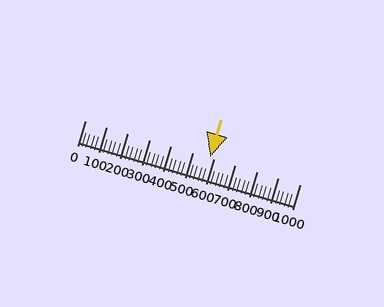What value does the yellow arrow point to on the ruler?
The yellow arrow points to approximately 582.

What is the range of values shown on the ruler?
The ruler shows values from 0 to 1000.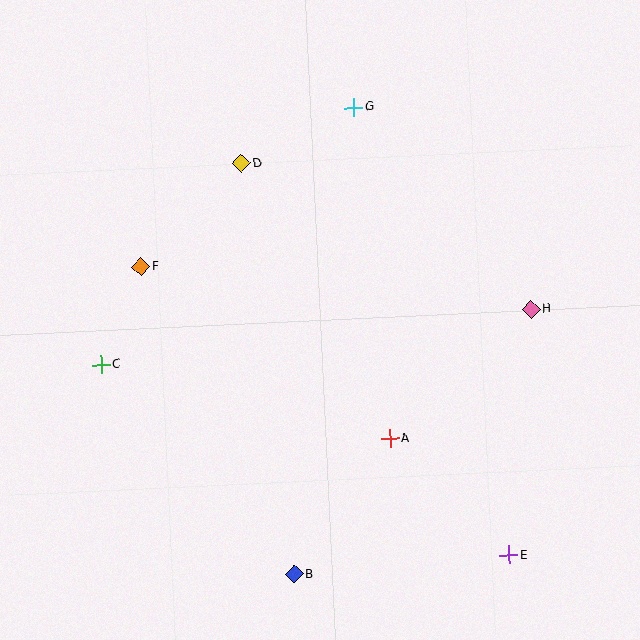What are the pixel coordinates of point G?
Point G is at (354, 107).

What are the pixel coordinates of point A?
Point A is at (390, 439).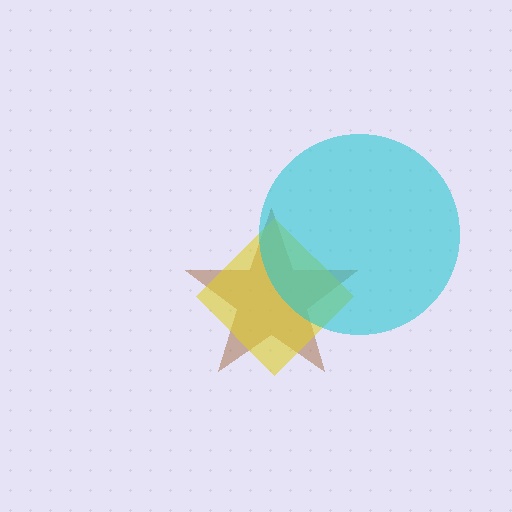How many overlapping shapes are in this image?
There are 3 overlapping shapes in the image.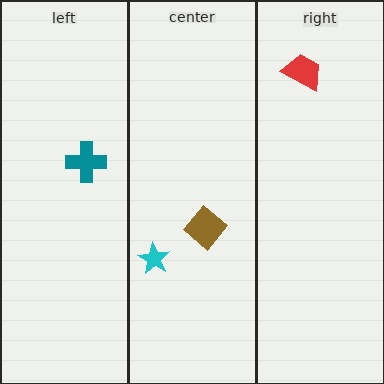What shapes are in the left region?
The teal cross.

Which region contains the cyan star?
The center region.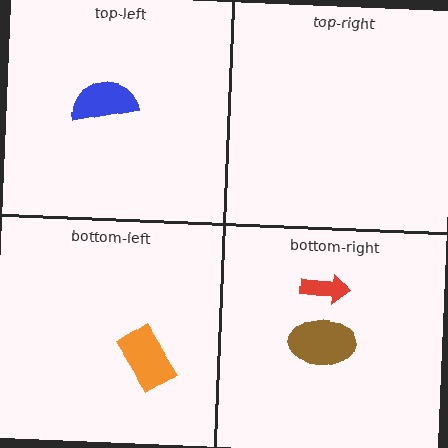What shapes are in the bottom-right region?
The red arrow, the brown ellipse.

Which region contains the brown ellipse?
The bottom-right region.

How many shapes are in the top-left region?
1.